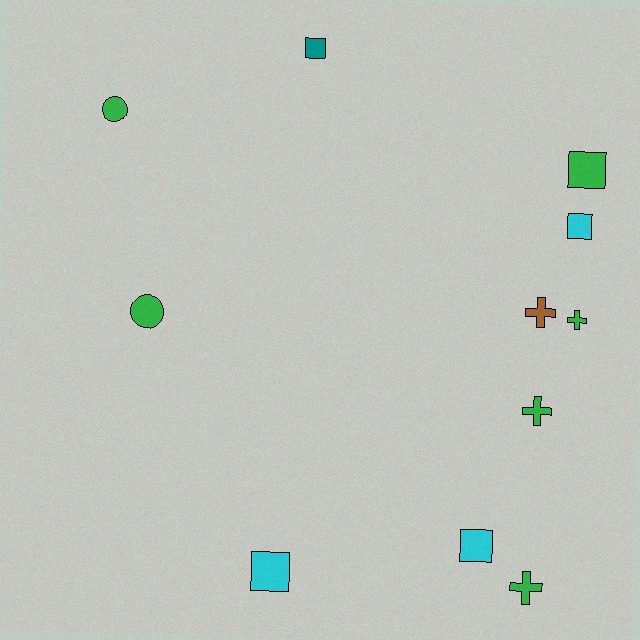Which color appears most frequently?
Green, with 6 objects.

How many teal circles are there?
There are no teal circles.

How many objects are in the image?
There are 11 objects.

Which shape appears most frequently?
Square, with 5 objects.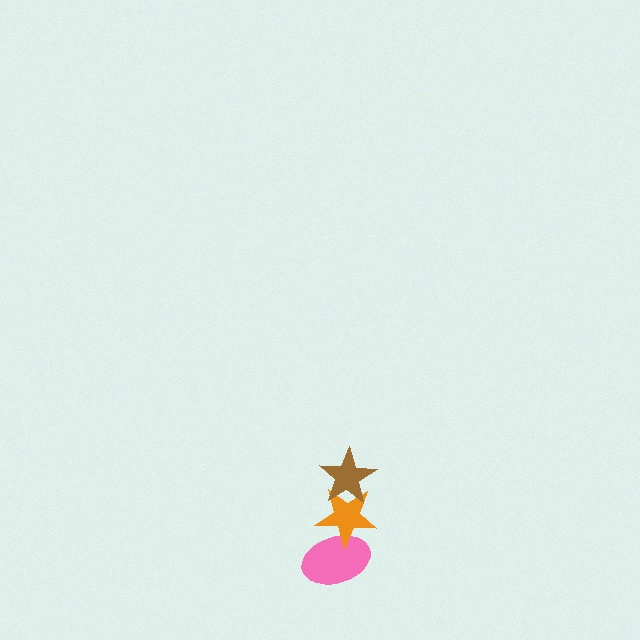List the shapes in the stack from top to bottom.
From top to bottom: the brown star, the orange star, the pink ellipse.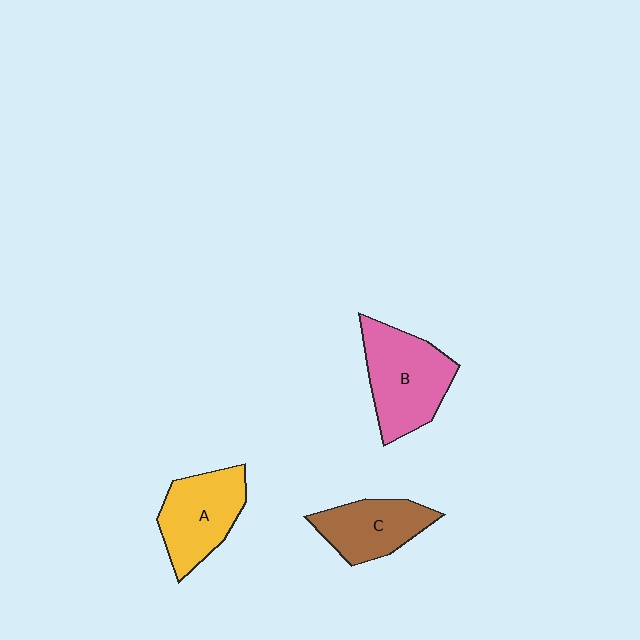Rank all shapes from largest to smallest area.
From largest to smallest: B (pink), A (yellow), C (brown).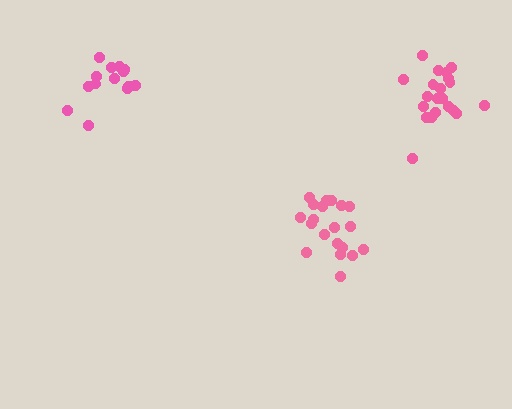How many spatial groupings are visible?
There are 3 spatial groupings.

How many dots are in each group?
Group 1: 15 dots, Group 2: 20 dots, Group 3: 21 dots (56 total).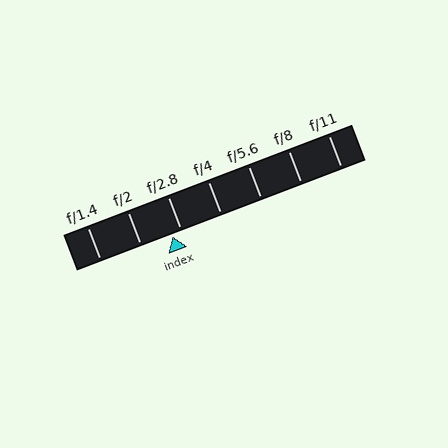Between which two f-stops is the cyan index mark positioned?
The index mark is between f/2 and f/2.8.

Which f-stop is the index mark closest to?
The index mark is closest to f/2.8.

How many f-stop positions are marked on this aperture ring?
There are 7 f-stop positions marked.